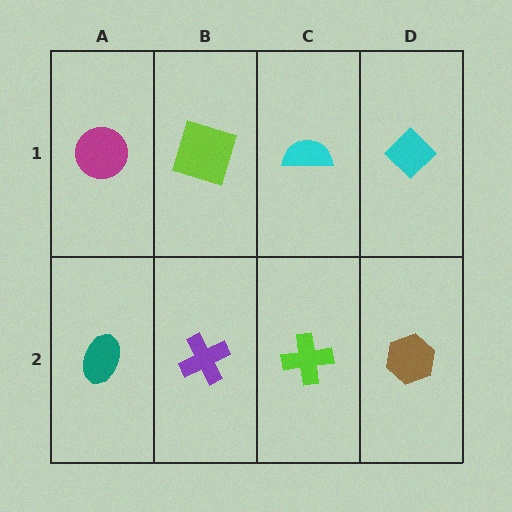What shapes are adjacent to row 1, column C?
A lime cross (row 2, column C), a lime square (row 1, column B), a cyan diamond (row 1, column D).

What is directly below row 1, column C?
A lime cross.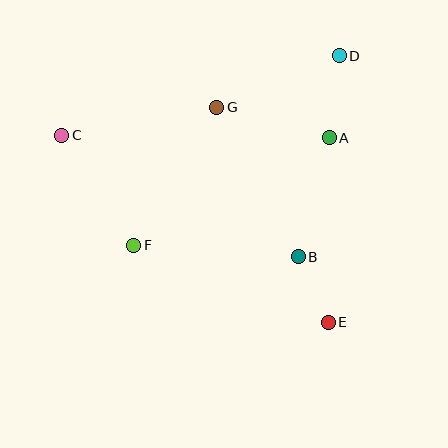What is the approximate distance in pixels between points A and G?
The distance between A and G is approximately 117 pixels.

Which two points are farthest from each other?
Points C and E are farthest from each other.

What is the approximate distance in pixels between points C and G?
The distance between C and G is approximately 157 pixels.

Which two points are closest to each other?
Points B and E are closest to each other.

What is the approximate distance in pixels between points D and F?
The distance between D and F is approximately 279 pixels.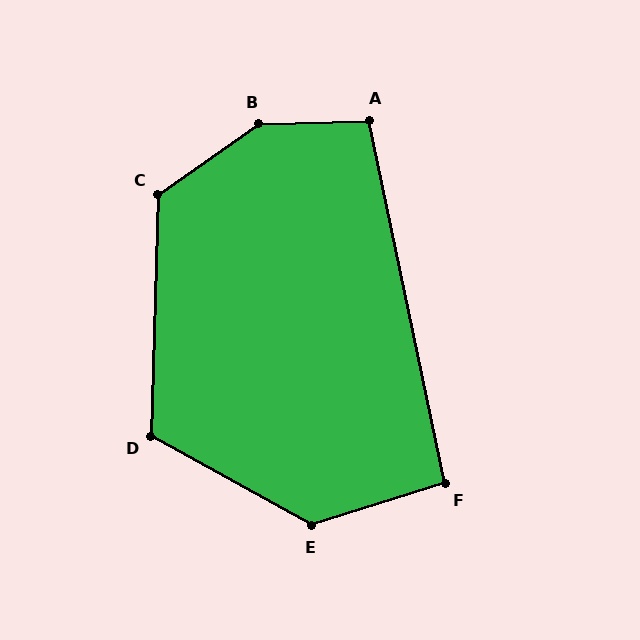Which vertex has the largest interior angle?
B, at approximately 147 degrees.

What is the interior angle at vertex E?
Approximately 134 degrees (obtuse).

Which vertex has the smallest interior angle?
F, at approximately 96 degrees.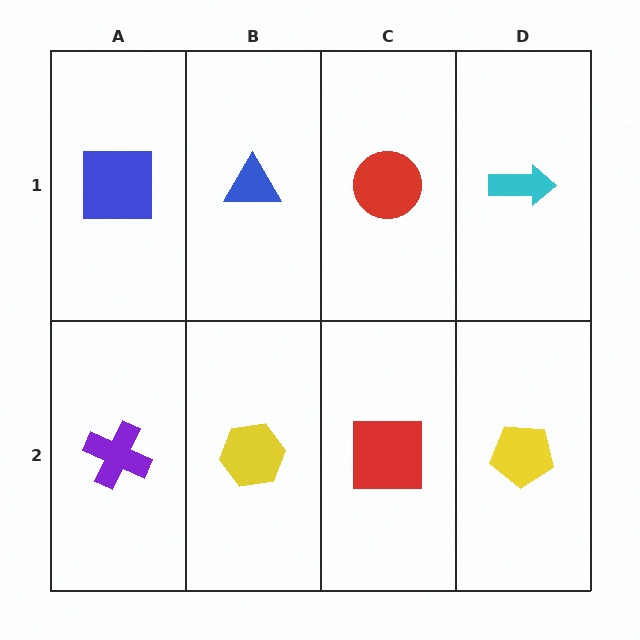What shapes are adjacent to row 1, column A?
A purple cross (row 2, column A), a blue triangle (row 1, column B).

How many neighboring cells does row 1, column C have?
3.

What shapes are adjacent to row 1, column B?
A yellow hexagon (row 2, column B), a blue square (row 1, column A), a red circle (row 1, column C).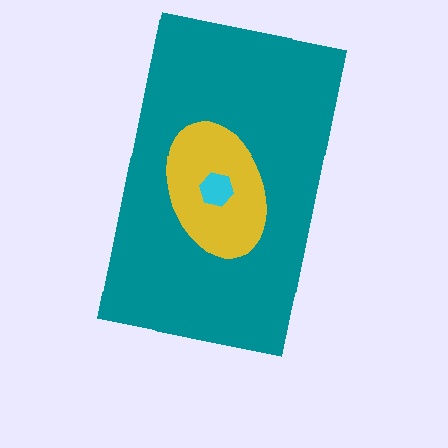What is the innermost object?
The cyan hexagon.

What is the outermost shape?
The teal rectangle.